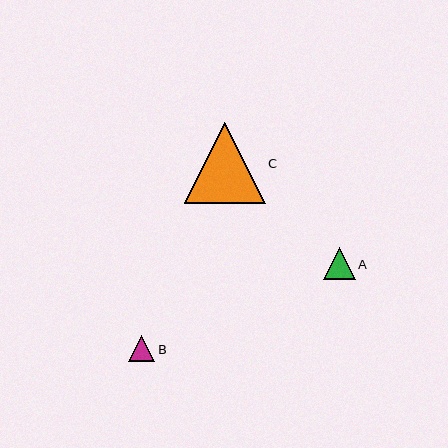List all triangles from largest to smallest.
From largest to smallest: C, A, B.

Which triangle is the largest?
Triangle C is the largest with a size of approximately 80 pixels.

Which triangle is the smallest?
Triangle B is the smallest with a size of approximately 26 pixels.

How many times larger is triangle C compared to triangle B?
Triangle C is approximately 3.1 times the size of triangle B.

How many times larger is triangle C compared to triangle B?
Triangle C is approximately 3.1 times the size of triangle B.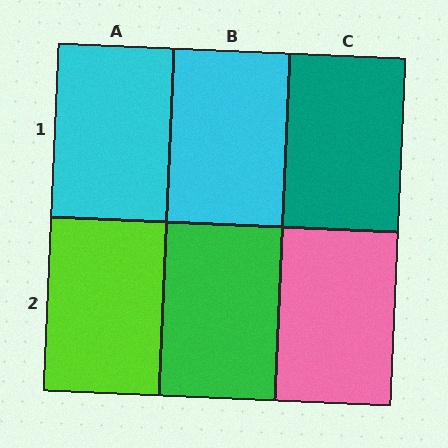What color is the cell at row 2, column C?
Pink.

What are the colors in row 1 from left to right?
Cyan, cyan, teal.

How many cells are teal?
1 cell is teal.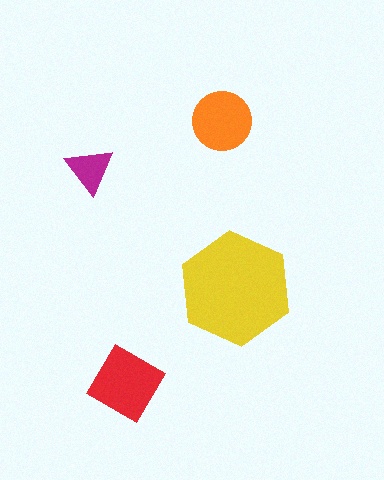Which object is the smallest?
The magenta triangle.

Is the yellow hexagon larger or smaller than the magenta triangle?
Larger.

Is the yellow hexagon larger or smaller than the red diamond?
Larger.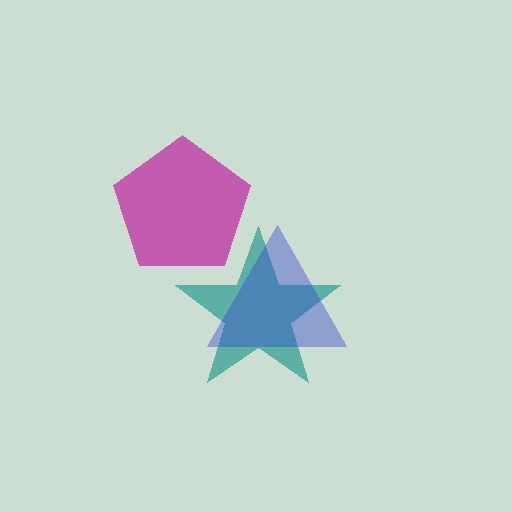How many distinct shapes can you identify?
There are 3 distinct shapes: a teal star, a magenta pentagon, a blue triangle.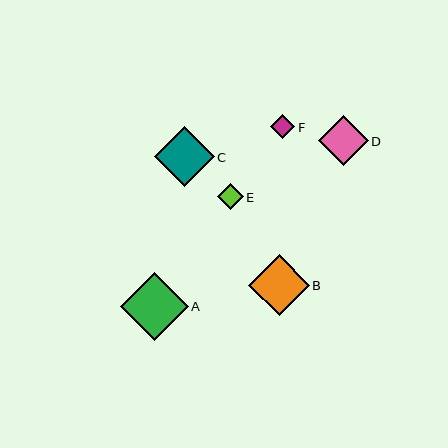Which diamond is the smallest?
Diamond F is the smallest with a size of approximately 24 pixels.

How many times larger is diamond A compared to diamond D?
Diamond A is approximately 1.4 times the size of diamond D.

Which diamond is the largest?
Diamond A is the largest with a size of approximately 67 pixels.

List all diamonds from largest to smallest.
From largest to smallest: A, B, C, D, E, F.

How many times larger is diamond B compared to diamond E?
Diamond B is approximately 2.3 times the size of diamond E.